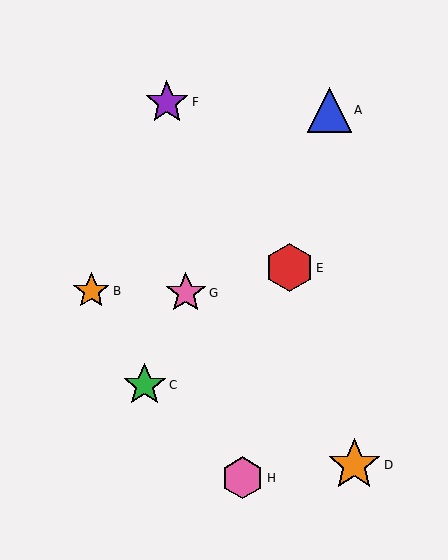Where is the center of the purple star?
The center of the purple star is at (167, 102).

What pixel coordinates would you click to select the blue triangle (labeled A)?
Click at (329, 110) to select the blue triangle A.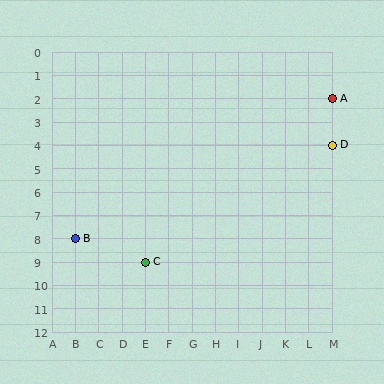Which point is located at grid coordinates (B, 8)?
Point B is at (B, 8).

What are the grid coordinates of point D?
Point D is at grid coordinates (M, 4).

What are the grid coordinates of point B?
Point B is at grid coordinates (B, 8).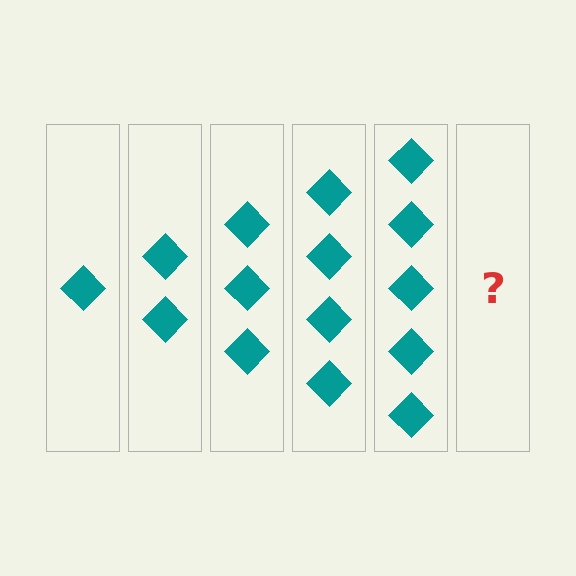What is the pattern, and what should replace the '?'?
The pattern is that each step adds one more diamond. The '?' should be 6 diamonds.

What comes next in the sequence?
The next element should be 6 diamonds.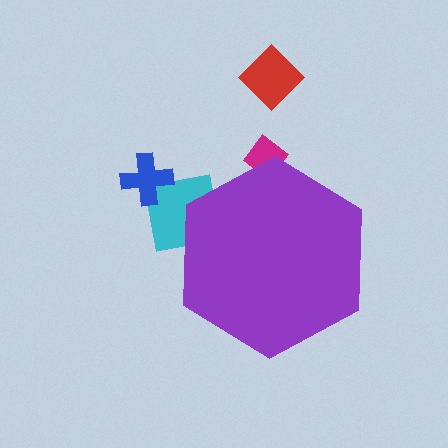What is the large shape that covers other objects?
A purple hexagon.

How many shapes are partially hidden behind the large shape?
2 shapes are partially hidden.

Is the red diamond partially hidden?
No, the red diamond is fully visible.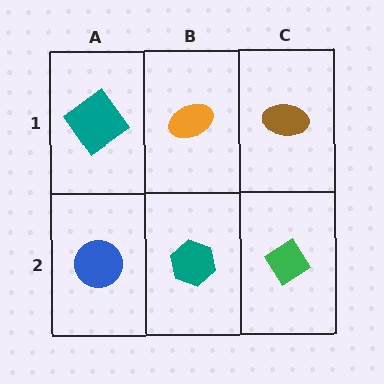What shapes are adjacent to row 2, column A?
A teal diamond (row 1, column A), a teal hexagon (row 2, column B).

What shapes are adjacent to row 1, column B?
A teal hexagon (row 2, column B), a teal diamond (row 1, column A), a brown ellipse (row 1, column C).